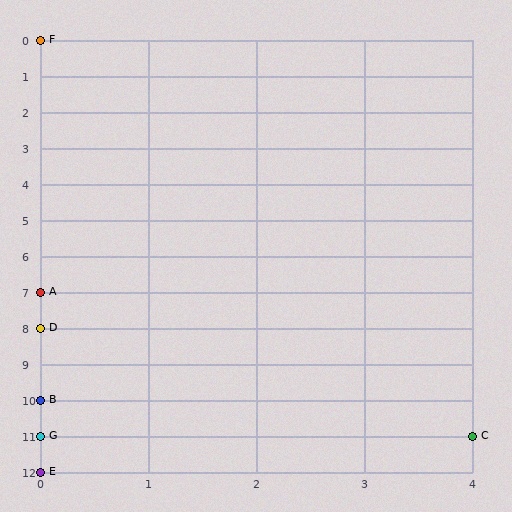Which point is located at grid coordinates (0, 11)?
Point G is at (0, 11).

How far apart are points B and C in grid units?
Points B and C are 4 columns and 1 row apart (about 4.1 grid units diagonally).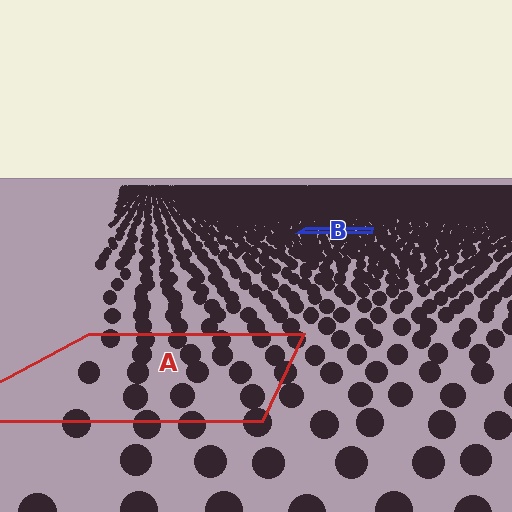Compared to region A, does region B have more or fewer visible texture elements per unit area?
Region B has more texture elements per unit area — they are packed more densely because it is farther away.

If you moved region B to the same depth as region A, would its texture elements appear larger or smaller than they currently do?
They would appear larger. At a closer depth, the same texture elements are projected at a bigger on-screen size.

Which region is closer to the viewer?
Region A is closer. The texture elements there are larger and more spread out.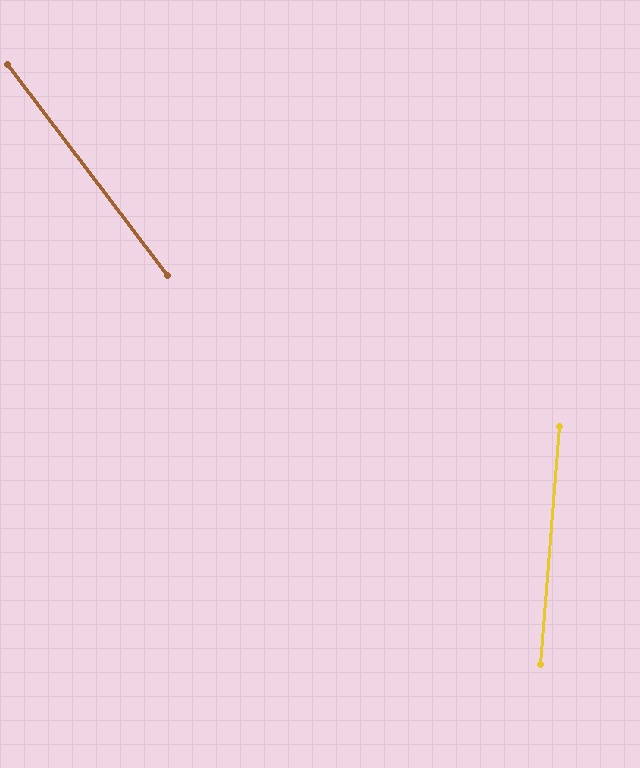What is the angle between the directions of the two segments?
Approximately 42 degrees.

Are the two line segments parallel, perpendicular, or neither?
Neither parallel nor perpendicular — they differ by about 42°.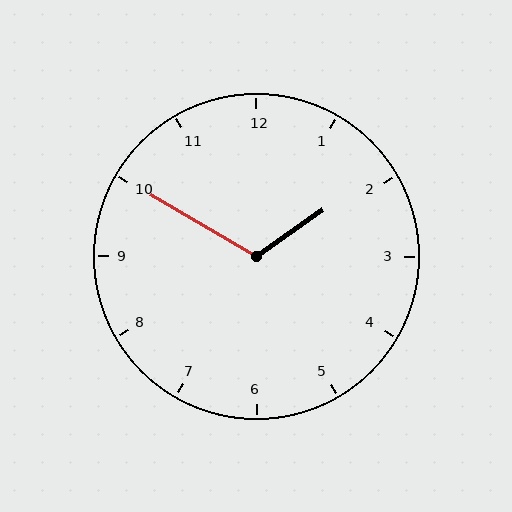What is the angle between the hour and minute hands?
Approximately 115 degrees.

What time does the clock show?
1:50.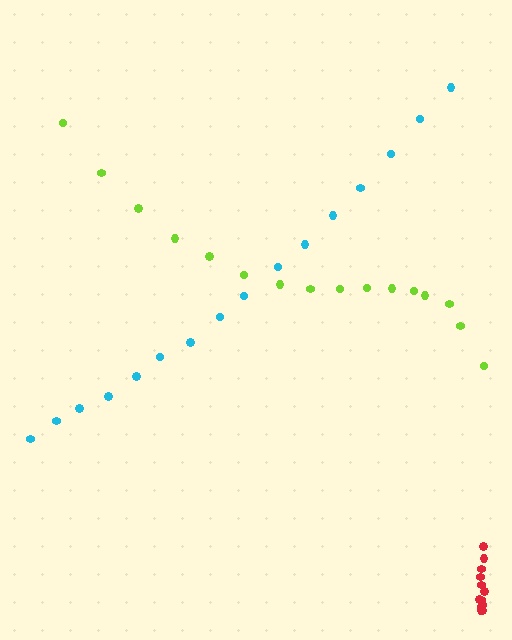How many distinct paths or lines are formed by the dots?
There are 3 distinct paths.